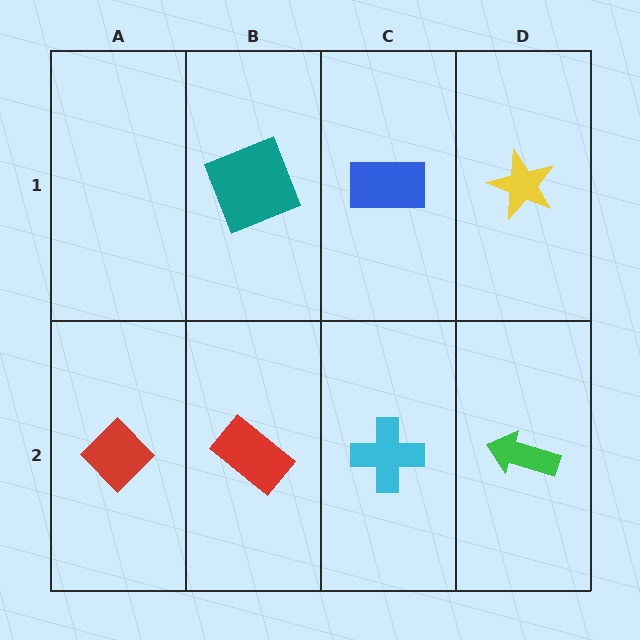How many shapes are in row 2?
4 shapes.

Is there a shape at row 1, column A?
No, that cell is empty.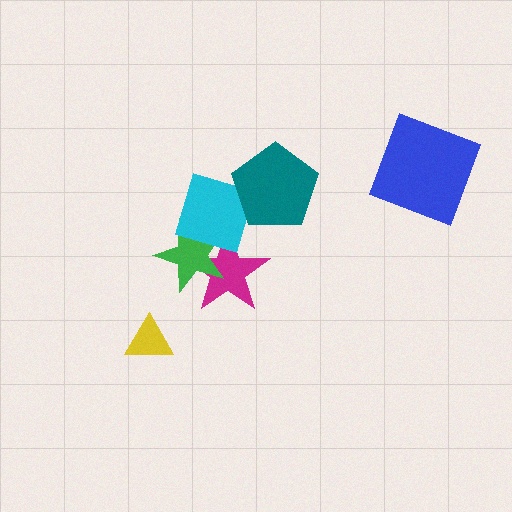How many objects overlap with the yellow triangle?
0 objects overlap with the yellow triangle.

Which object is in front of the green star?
The cyan diamond is in front of the green star.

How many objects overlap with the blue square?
0 objects overlap with the blue square.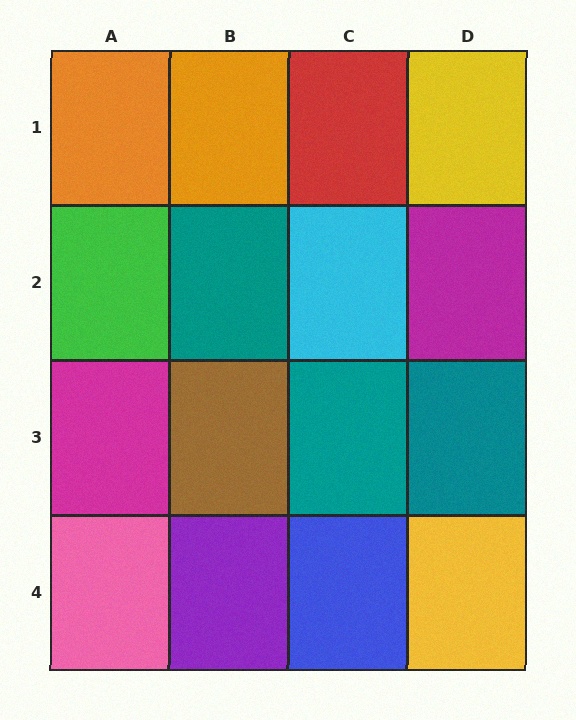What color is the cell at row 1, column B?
Orange.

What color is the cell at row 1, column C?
Red.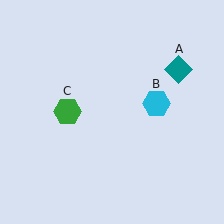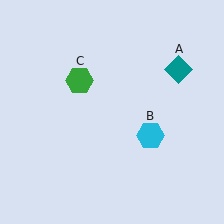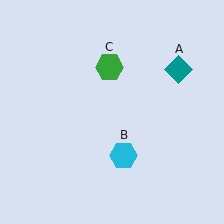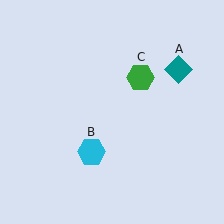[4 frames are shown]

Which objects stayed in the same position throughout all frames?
Teal diamond (object A) remained stationary.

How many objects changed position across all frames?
2 objects changed position: cyan hexagon (object B), green hexagon (object C).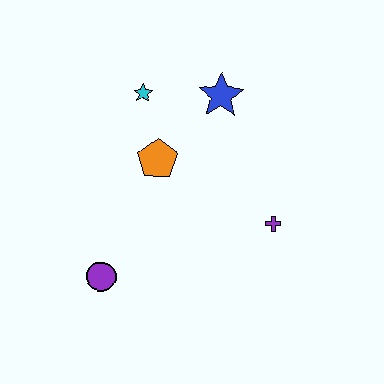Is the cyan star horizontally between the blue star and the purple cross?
No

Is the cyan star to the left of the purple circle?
No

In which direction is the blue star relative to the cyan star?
The blue star is to the right of the cyan star.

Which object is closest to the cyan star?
The orange pentagon is closest to the cyan star.